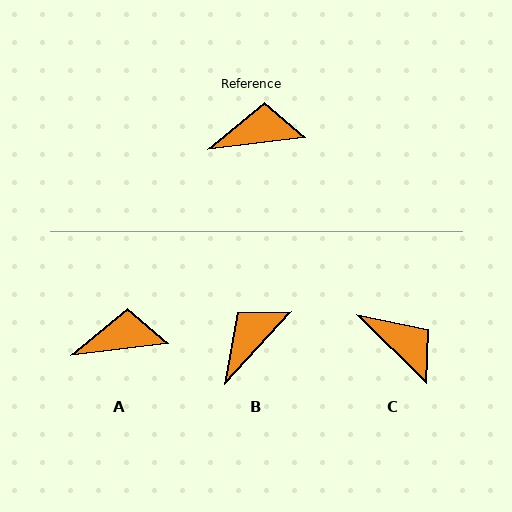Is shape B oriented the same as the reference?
No, it is off by about 41 degrees.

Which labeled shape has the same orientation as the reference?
A.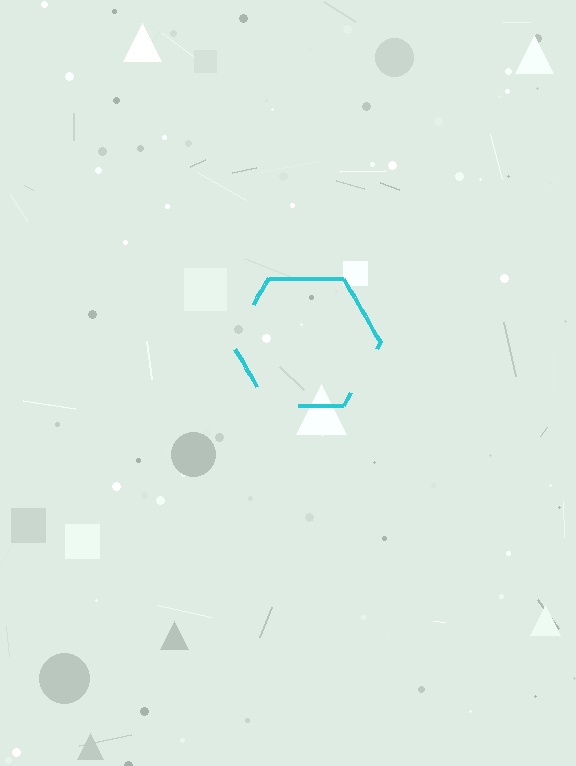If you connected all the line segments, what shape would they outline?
They would outline a hexagon.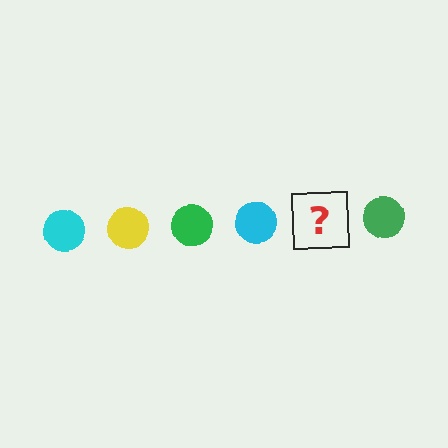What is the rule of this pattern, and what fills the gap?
The rule is that the pattern cycles through cyan, yellow, green circles. The gap should be filled with a yellow circle.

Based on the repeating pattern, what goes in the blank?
The blank should be a yellow circle.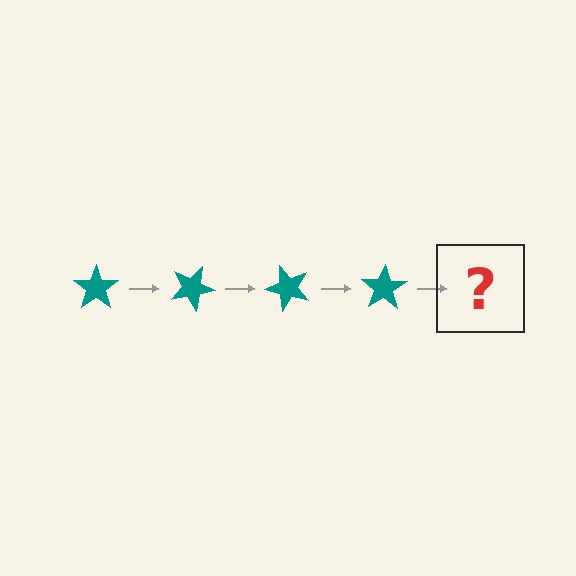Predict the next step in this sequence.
The next step is a teal star rotated 100 degrees.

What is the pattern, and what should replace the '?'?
The pattern is that the star rotates 25 degrees each step. The '?' should be a teal star rotated 100 degrees.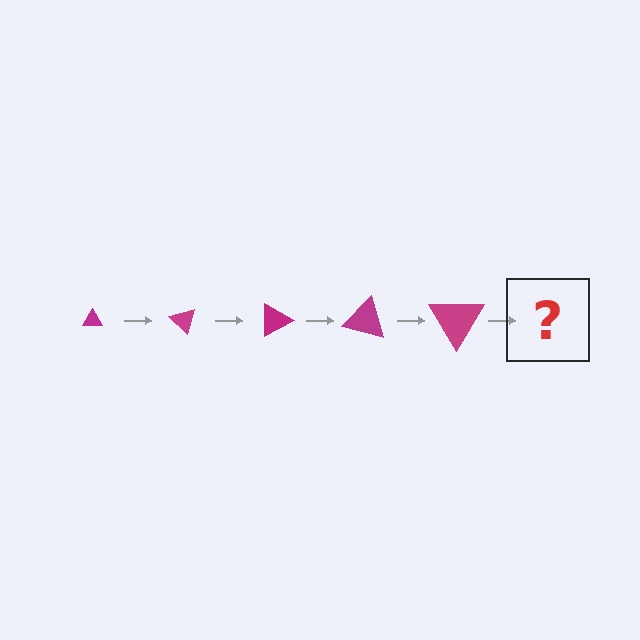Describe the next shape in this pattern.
It should be a triangle, larger than the previous one and rotated 225 degrees from the start.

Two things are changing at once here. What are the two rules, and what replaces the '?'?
The two rules are that the triangle grows larger each step and it rotates 45 degrees each step. The '?' should be a triangle, larger than the previous one and rotated 225 degrees from the start.